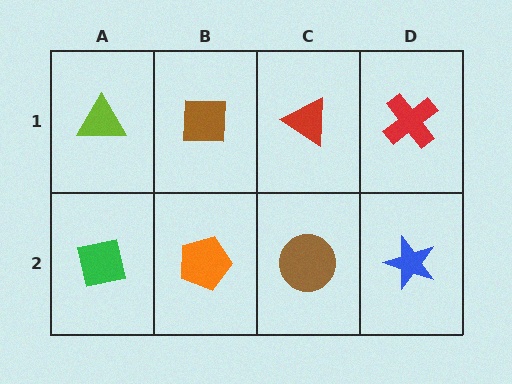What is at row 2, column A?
A green square.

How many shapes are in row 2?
4 shapes.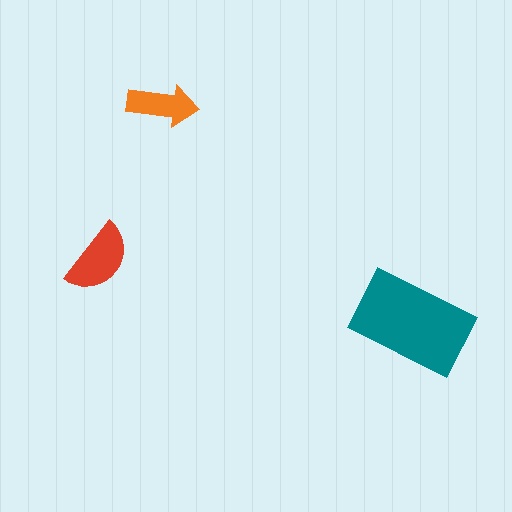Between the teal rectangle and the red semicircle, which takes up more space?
The teal rectangle.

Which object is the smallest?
The orange arrow.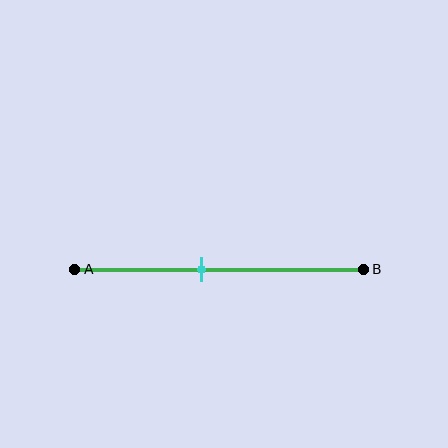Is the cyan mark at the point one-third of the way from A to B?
No, the mark is at about 45% from A, not at the 33% one-third point.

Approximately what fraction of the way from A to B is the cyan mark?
The cyan mark is approximately 45% of the way from A to B.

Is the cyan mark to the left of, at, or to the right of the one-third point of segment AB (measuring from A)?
The cyan mark is to the right of the one-third point of segment AB.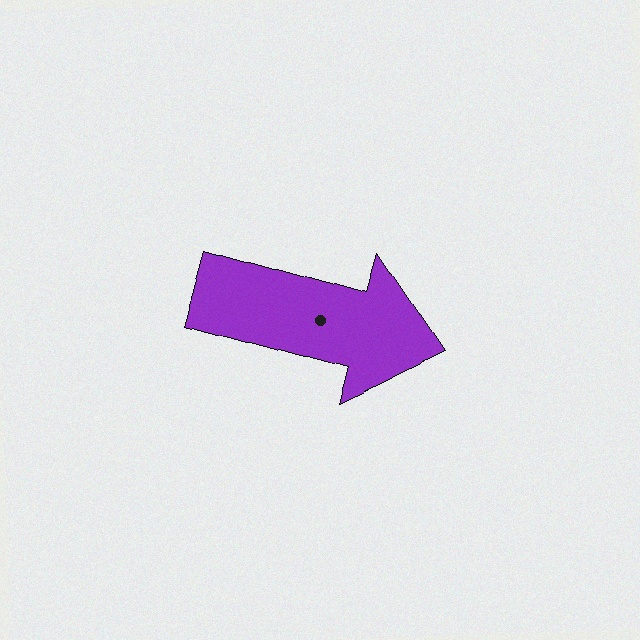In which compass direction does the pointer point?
East.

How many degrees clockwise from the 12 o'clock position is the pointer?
Approximately 106 degrees.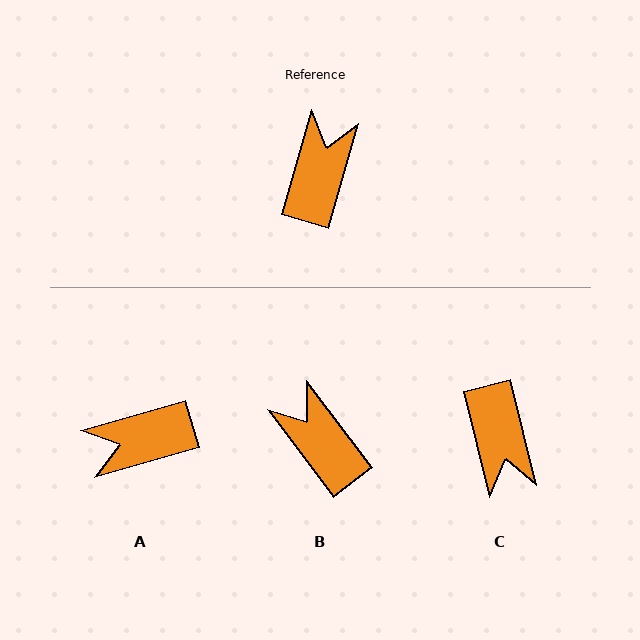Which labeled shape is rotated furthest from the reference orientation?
C, about 150 degrees away.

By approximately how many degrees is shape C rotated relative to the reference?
Approximately 150 degrees clockwise.